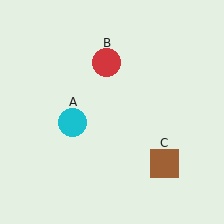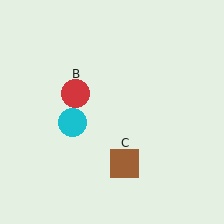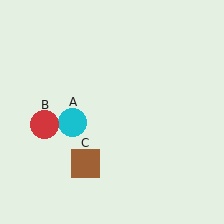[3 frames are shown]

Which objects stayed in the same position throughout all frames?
Cyan circle (object A) remained stationary.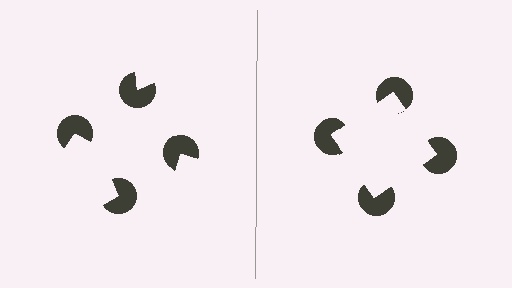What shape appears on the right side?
An illusory square.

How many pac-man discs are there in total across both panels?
8 — 4 on each side.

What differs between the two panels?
The pac-man discs are positioned identically on both sides; only the wedge orientations differ. On the right they align to a square; on the left they are misaligned.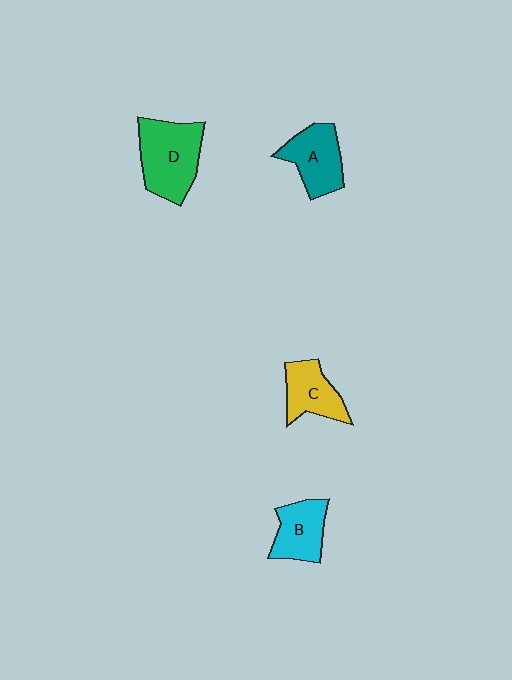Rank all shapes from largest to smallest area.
From largest to smallest: D (green), A (teal), B (cyan), C (yellow).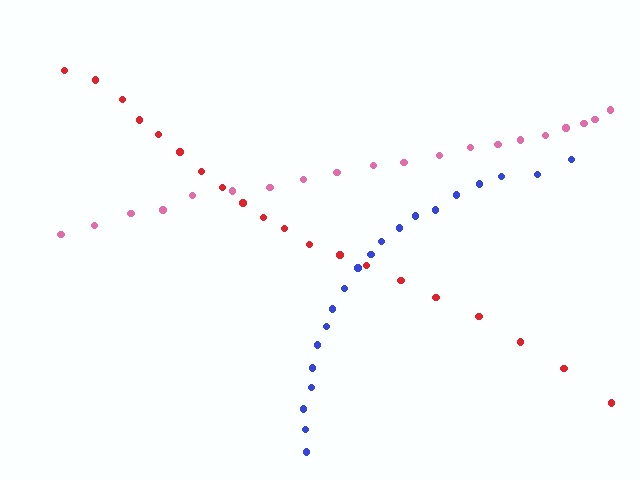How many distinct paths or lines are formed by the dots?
There are 3 distinct paths.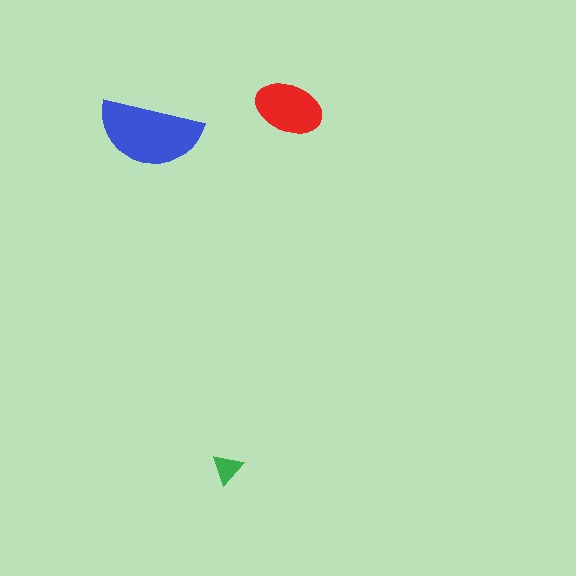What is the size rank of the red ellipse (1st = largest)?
2nd.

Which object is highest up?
The red ellipse is topmost.